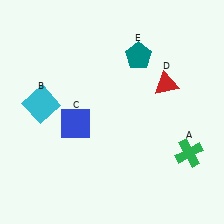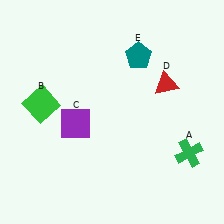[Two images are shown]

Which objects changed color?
B changed from cyan to green. C changed from blue to purple.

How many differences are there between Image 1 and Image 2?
There are 2 differences between the two images.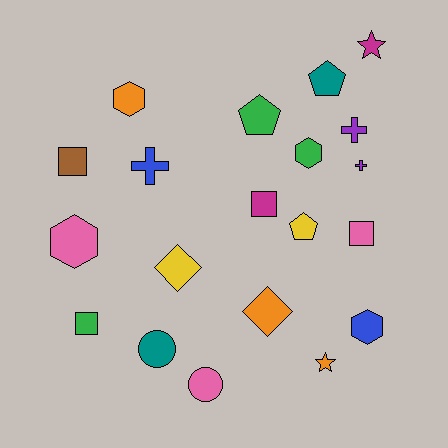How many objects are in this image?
There are 20 objects.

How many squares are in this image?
There are 4 squares.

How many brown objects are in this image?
There is 1 brown object.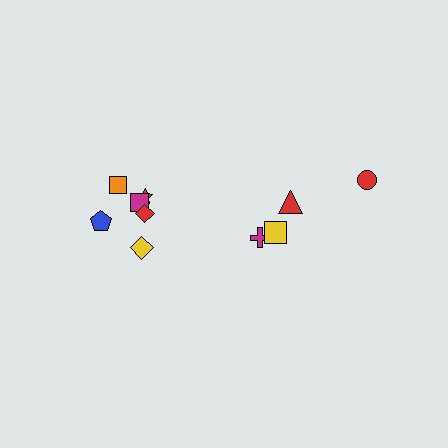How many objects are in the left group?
There are 6 objects.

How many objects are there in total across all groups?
There are 10 objects.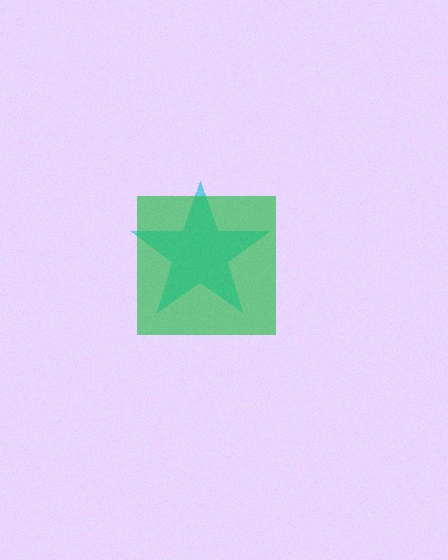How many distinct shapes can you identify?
There are 2 distinct shapes: a cyan star, a green square.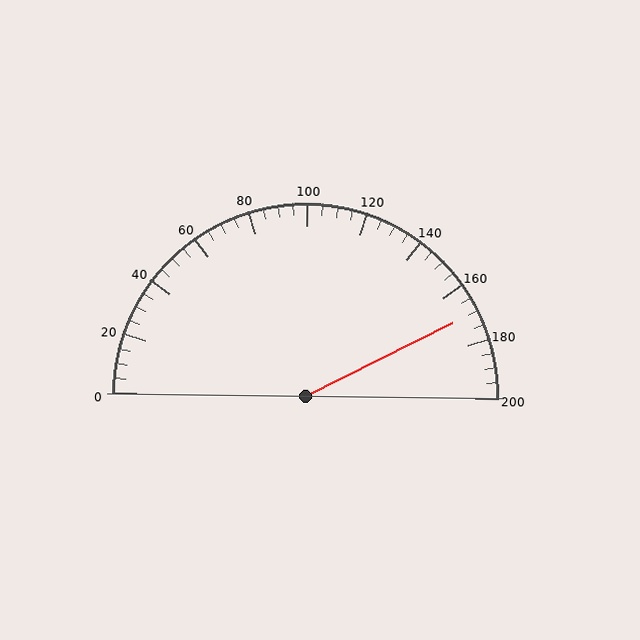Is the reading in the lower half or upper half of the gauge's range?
The reading is in the upper half of the range (0 to 200).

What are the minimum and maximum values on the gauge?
The gauge ranges from 0 to 200.